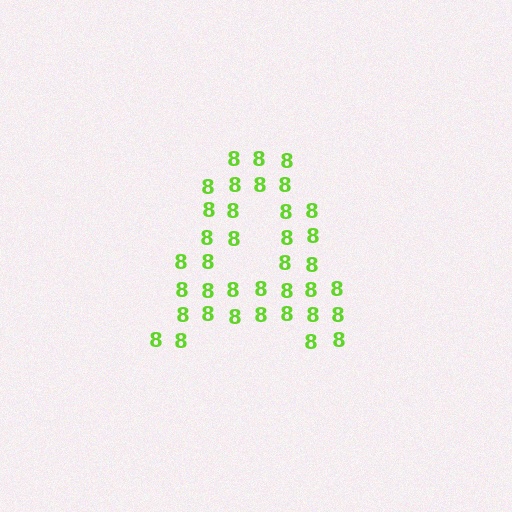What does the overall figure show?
The overall figure shows the letter A.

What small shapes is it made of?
It is made of small digit 8's.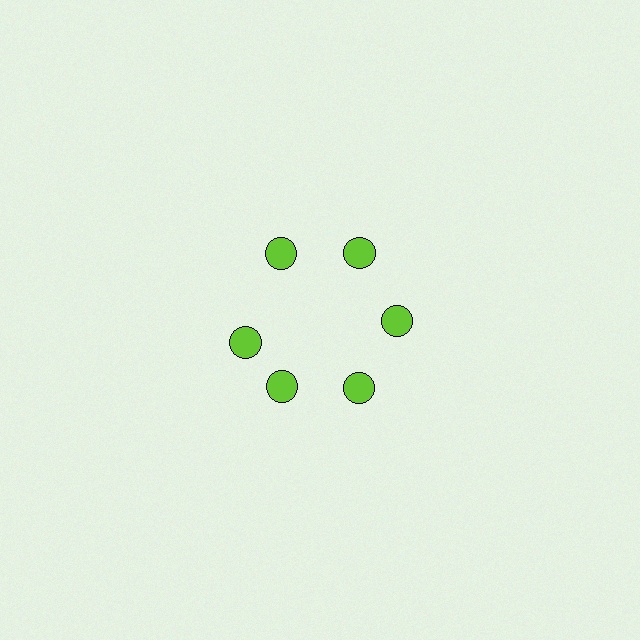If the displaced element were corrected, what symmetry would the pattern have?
It would have 6-fold rotational symmetry — the pattern would map onto itself every 60 degrees.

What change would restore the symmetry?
The symmetry would be restored by rotating it back into even spacing with its neighbors so that all 6 circles sit at equal angles and equal distance from the center.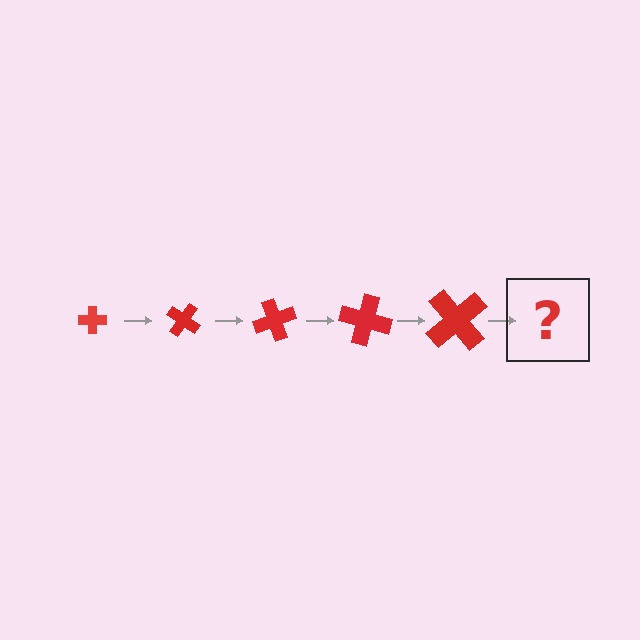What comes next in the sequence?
The next element should be a cross, larger than the previous one and rotated 175 degrees from the start.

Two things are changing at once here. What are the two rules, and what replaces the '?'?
The two rules are that the cross grows larger each step and it rotates 35 degrees each step. The '?' should be a cross, larger than the previous one and rotated 175 degrees from the start.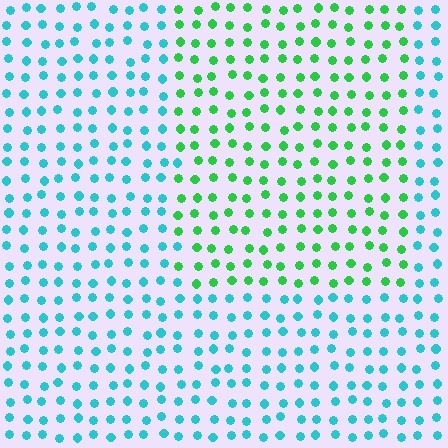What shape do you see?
I see a rectangle.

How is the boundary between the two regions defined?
The boundary is defined purely by a slight shift in hue (about 52 degrees). Spacing, size, and orientation are identical on both sides.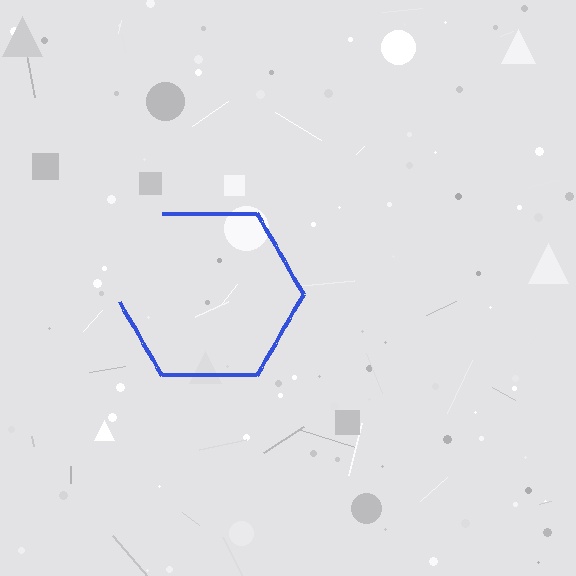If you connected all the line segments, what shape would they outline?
They would outline a hexagon.